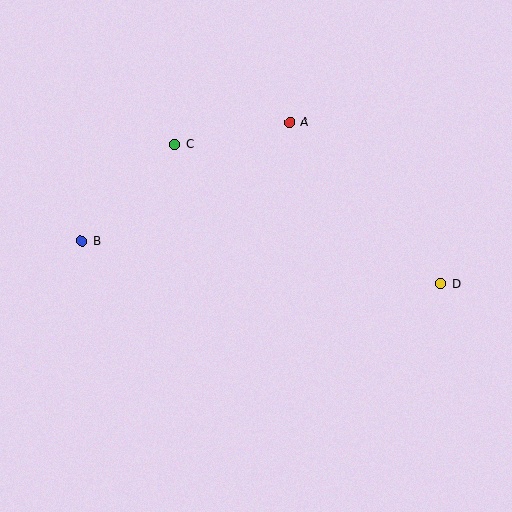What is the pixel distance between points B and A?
The distance between B and A is 239 pixels.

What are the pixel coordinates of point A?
Point A is at (290, 122).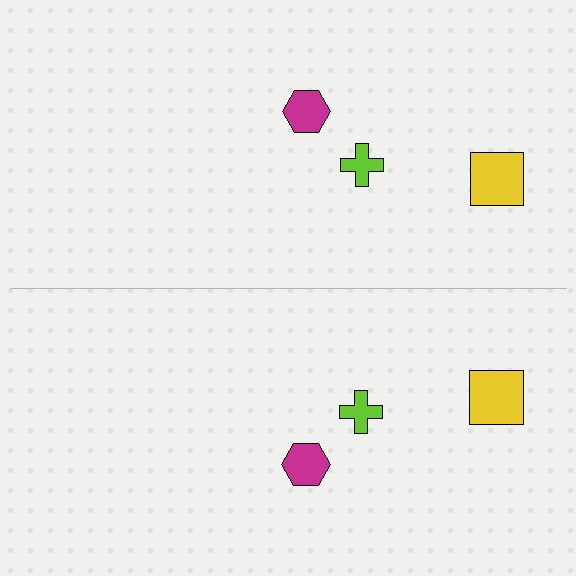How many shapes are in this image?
There are 6 shapes in this image.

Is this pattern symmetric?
Yes, this pattern has bilateral (reflection) symmetry.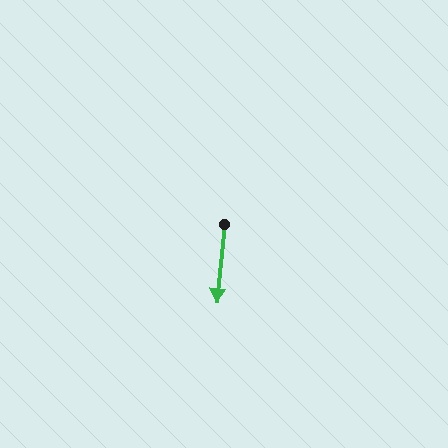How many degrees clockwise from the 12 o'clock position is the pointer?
Approximately 186 degrees.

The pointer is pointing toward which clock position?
Roughly 6 o'clock.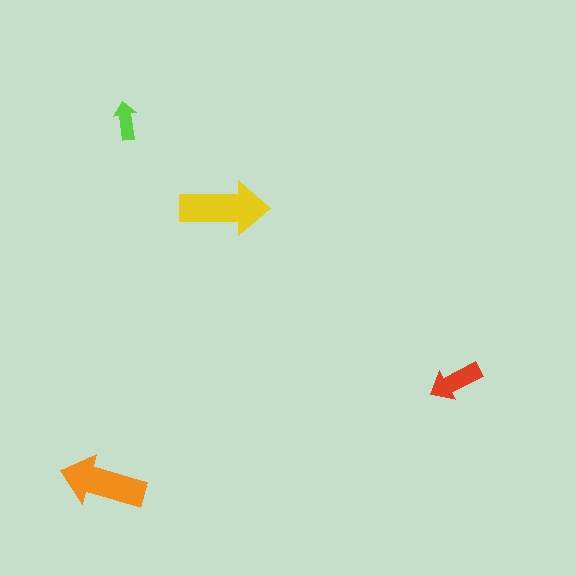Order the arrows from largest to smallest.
the yellow one, the orange one, the red one, the lime one.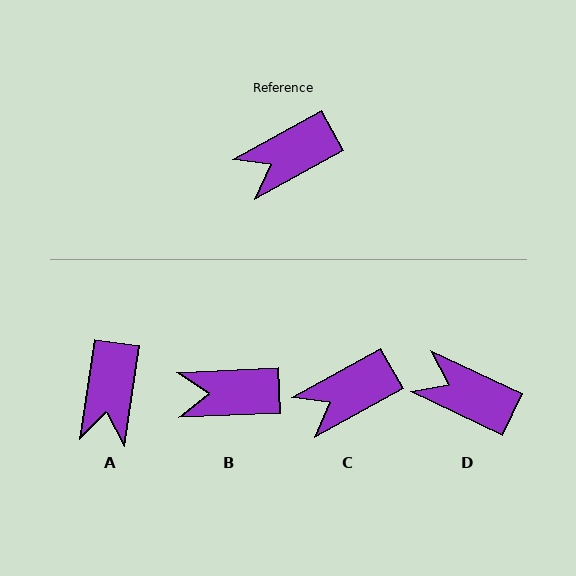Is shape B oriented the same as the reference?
No, it is off by about 27 degrees.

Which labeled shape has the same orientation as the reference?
C.